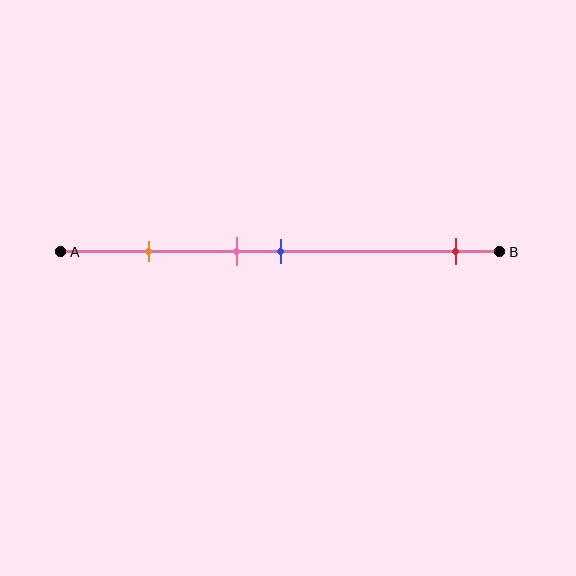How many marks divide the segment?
There are 4 marks dividing the segment.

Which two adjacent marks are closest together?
The pink and blue marks are the closest adjacent pair.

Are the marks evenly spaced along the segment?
No, the marks are not evenly spaced.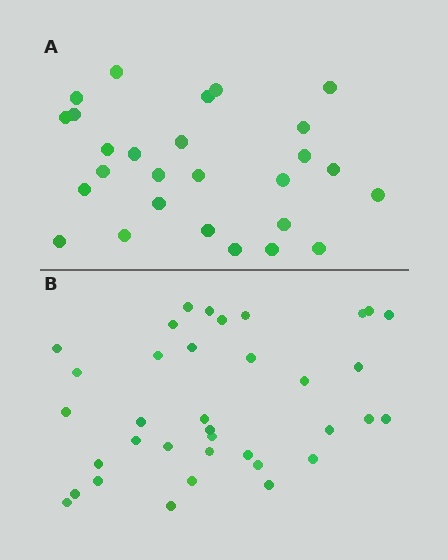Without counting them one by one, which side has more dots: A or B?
Region B (the bottom region) has more dots.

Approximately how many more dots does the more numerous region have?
Region B has roughly 8 or so more dots than region A.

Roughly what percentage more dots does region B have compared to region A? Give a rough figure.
About 35% more.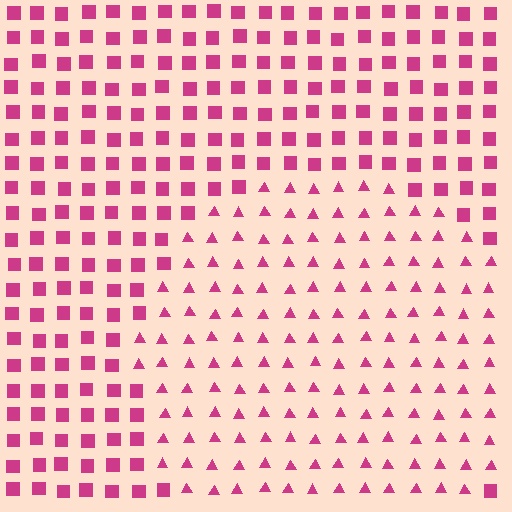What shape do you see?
I see a circle.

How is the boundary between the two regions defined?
The boundary is defined by a change in element shape: triangles inside vs. squares outside. All elements share the same color and spacing.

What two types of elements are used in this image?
The image uses triangles inside the circle region and squares outside it.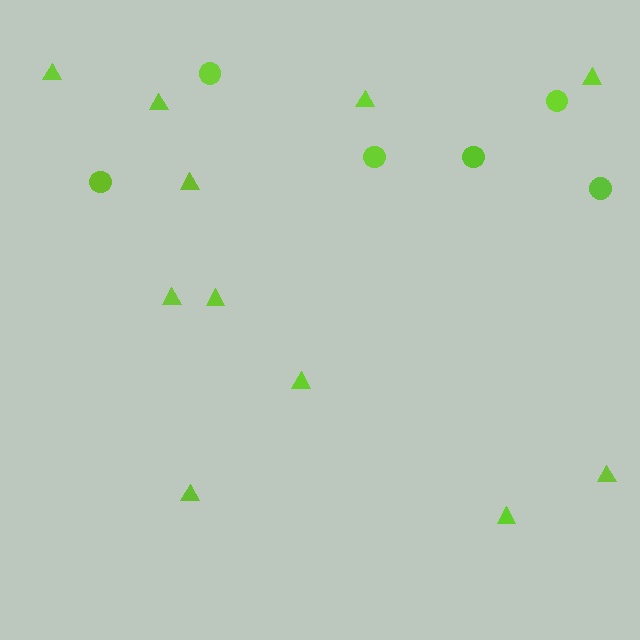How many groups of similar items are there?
There are 2 groups: one group of triangles (11) and one group of circles (6).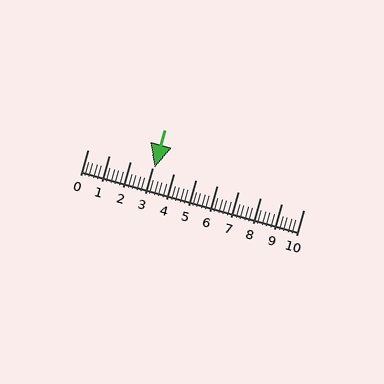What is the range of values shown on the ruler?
The ruler shows values from 0 to 10.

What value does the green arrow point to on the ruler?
The green arrow points to approximately 3.1.